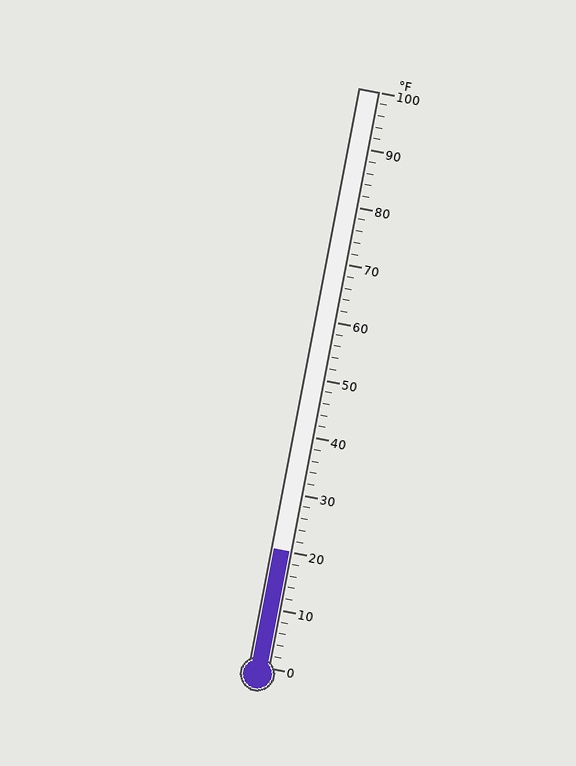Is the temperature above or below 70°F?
The temperature is below 70°F.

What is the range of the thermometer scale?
The thermometer scale ranges from 0°F to 100°F.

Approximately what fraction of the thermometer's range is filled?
The thermometer is filled to approximately 20% of its range.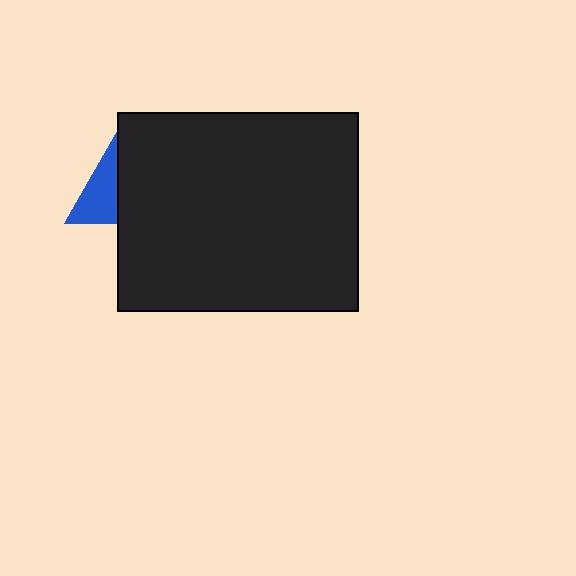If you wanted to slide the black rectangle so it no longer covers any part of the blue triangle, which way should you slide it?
Slide it right — that is the most direct way to separate the two shapes.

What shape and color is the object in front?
The object in front is a black rectangle.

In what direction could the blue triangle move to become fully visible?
The blue triangle could move left. That would shift it out from behind the black rectangle entirely.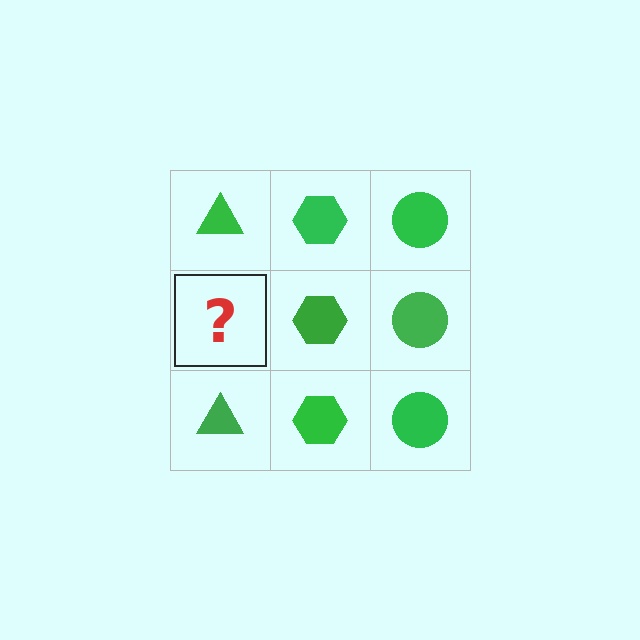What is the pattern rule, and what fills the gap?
The rule is that each column has a consistent shape. The gap should be filled with a green triangle.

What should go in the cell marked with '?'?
The missing cell should contain a green triangle.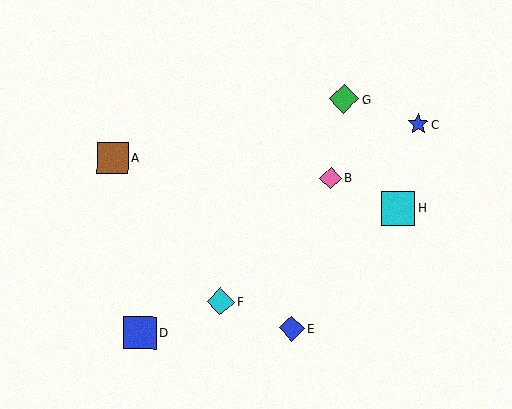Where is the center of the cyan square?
The center of the cyan square is at (398, 209).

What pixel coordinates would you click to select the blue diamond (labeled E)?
Click at (292, 328) to select the blue diamond E.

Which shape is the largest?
The cyan square (labeled H) is the largest.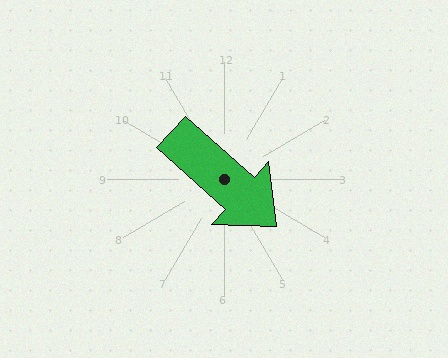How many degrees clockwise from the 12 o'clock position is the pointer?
Approximately 132 degrees.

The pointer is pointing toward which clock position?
Roughly 4 o'clock.